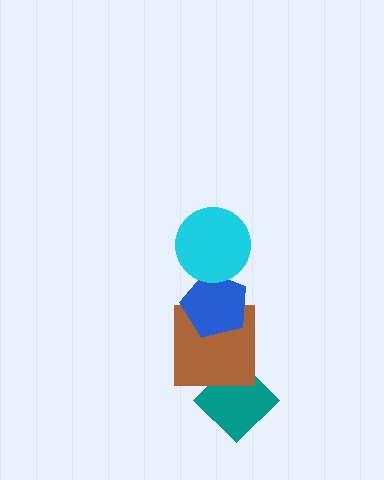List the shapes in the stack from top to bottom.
From top to bottom: the cyan circle, the blue pentagon, the brown square, the teal diamond.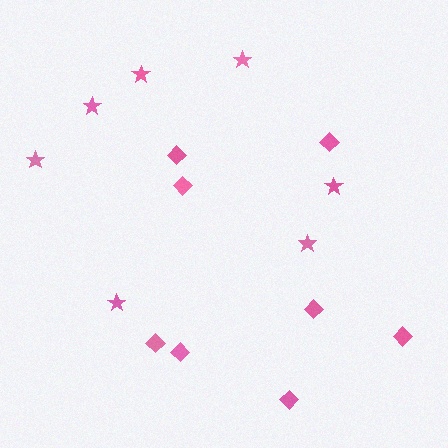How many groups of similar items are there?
There are 2 groups: one group of diamonds (8) and one group of stars (7).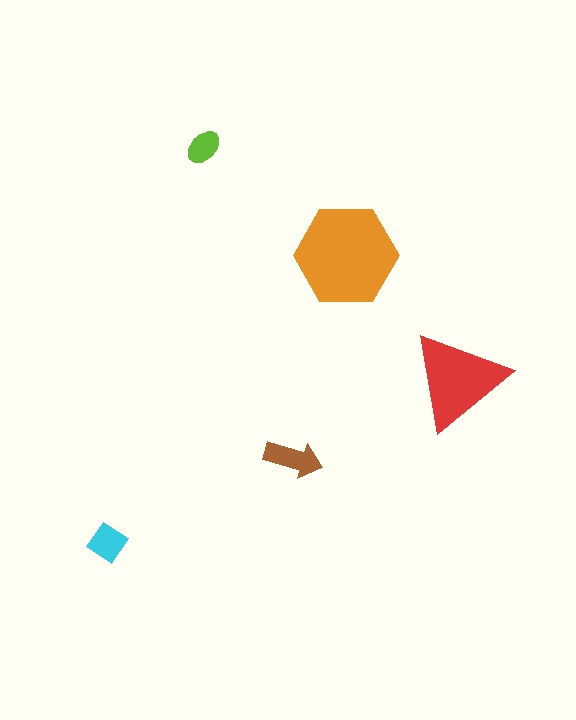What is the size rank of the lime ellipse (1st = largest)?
5th.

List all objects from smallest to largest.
The lime ellipse, the cyan diamond, the brown arrow, the red triangle, the orange hexagon.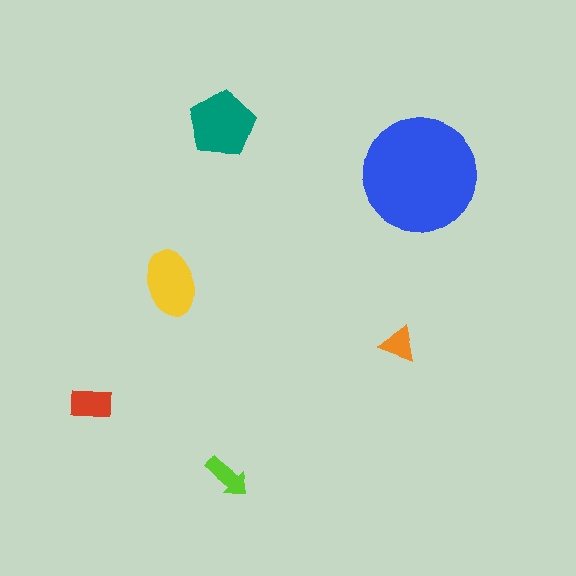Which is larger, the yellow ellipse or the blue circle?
The blue circle.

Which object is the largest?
The blue circle.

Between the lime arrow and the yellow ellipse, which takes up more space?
The yellow ellipse.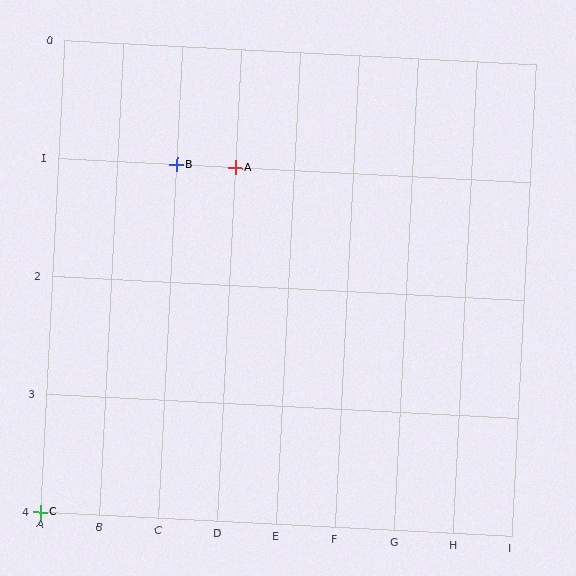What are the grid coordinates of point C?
Point C is at grid coordinates (A, 4).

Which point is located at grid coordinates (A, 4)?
Point C is at (A, 4).